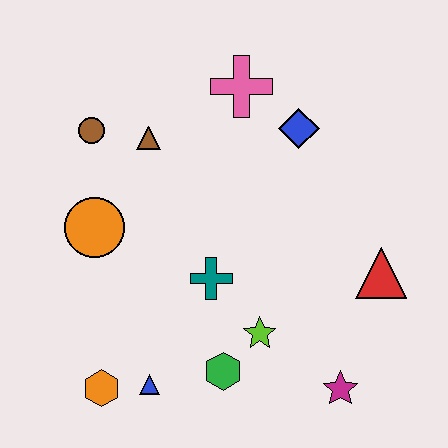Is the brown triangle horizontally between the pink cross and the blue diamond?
No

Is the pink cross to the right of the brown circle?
Yes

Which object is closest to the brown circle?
The brown triangle is closest to the brown circle.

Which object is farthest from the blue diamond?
The orange hexagon is farthest from the blue diamond.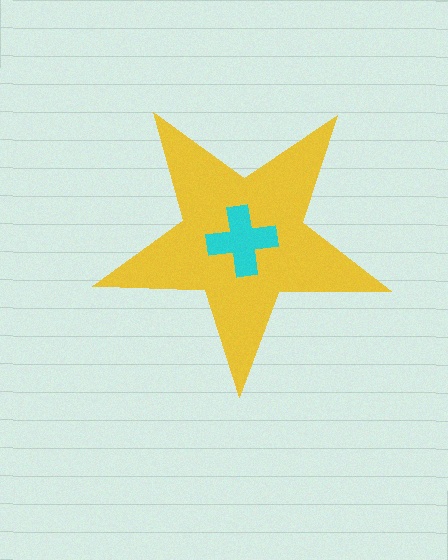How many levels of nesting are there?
2.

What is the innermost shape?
The cyan cross.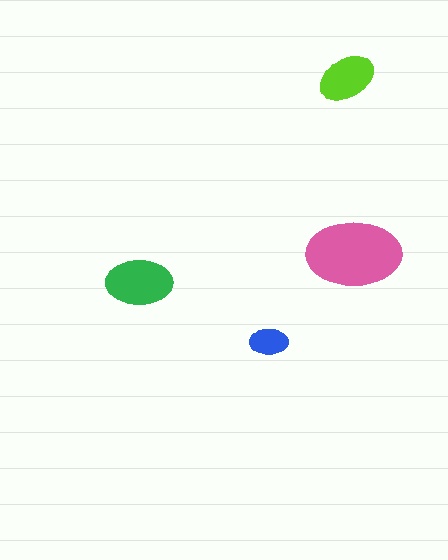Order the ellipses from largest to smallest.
the pink one, the green one, the lime one, the blue one.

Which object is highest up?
The lime ellipse is topmost.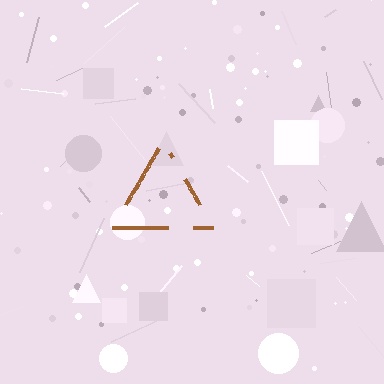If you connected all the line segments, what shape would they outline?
They would outline a triangle.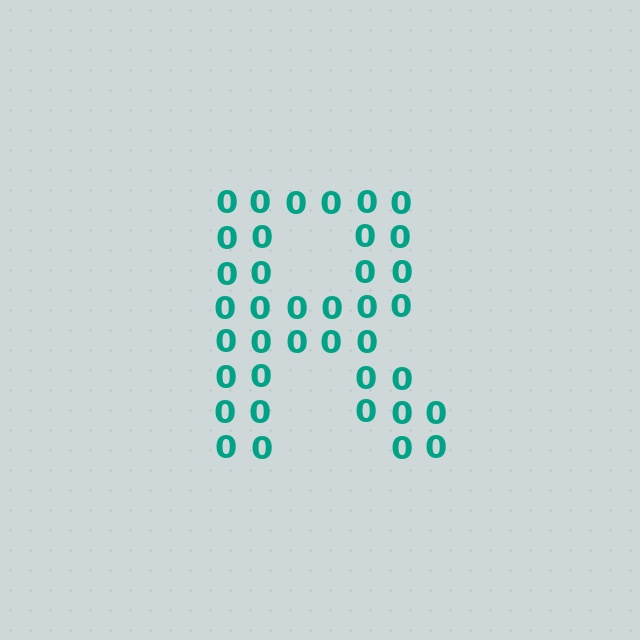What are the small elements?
The small elements are digit 0's.